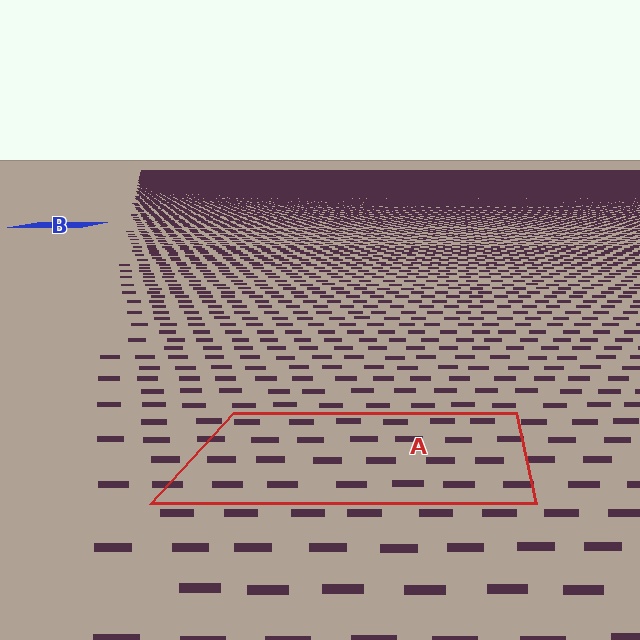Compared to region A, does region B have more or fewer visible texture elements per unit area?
Region B has more texture elements per unit area — they are packed more densely because it is farther away.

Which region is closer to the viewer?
Region A is closer. The texture elements there are larger and more spread out.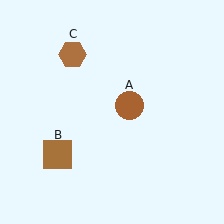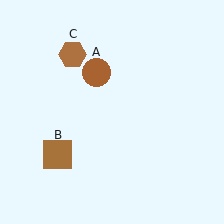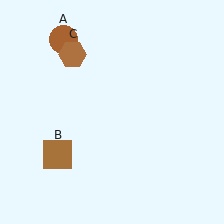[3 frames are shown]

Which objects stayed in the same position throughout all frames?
Brown square (object B) and brown hexagon (object C) remained stationary.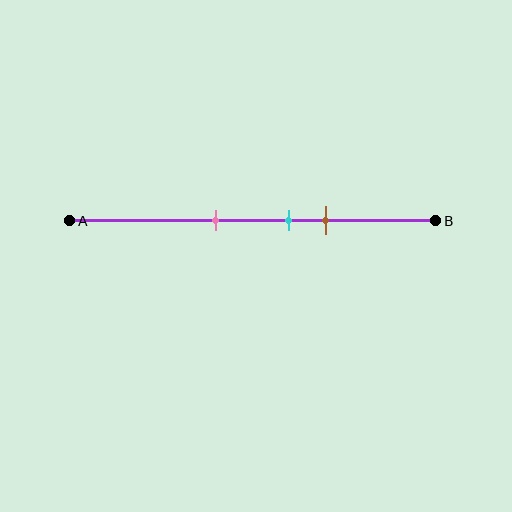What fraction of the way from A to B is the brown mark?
The brown mark is approximately 70% (0.7) of the way from A to B.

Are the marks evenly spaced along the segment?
Yes, the marks are approximately evenly spaced.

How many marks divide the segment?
There are 3 marks dividing the segment.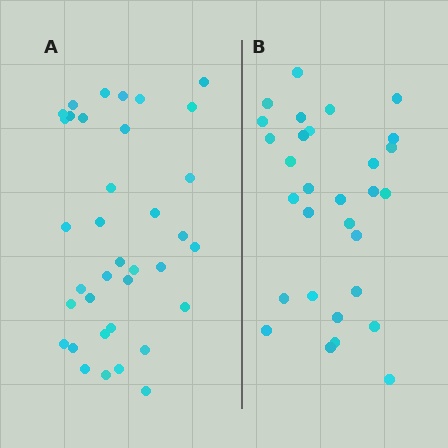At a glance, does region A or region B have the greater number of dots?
Region A (the left region) has more dots.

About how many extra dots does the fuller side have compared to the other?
Region A has about 6 more dots than region B.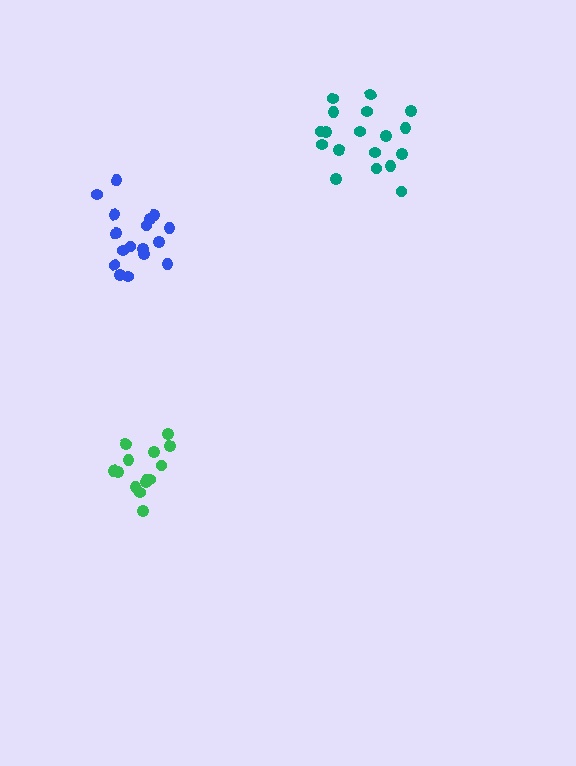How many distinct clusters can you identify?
There are 3 distinct clusters.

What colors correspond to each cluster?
The clusters are colored: blue, teal, green.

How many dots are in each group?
Group 1: 17 dots, Group 2: 18 dots, Group 3: 14 dots (49 total).